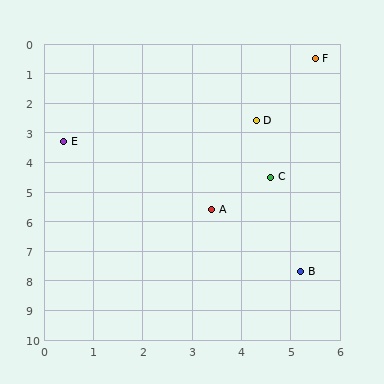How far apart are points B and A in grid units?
Points B and A are about 2.8 grid units apart.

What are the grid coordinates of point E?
Point E is at approximately (0.4, 3.3).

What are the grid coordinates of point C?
Point C is at approximately (4.6, 4.5).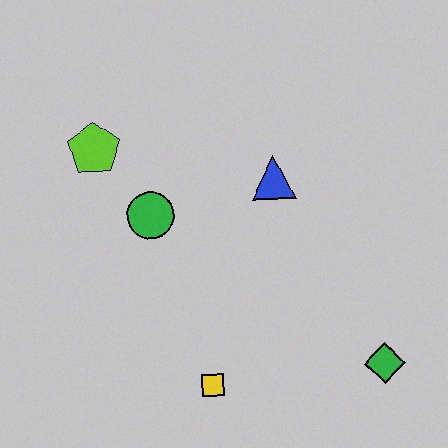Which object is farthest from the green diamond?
The lime pentagon is farthest from the green diamond.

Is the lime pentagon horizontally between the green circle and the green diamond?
No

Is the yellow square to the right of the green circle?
Yes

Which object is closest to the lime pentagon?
The green circle is closest to the lime pentagon.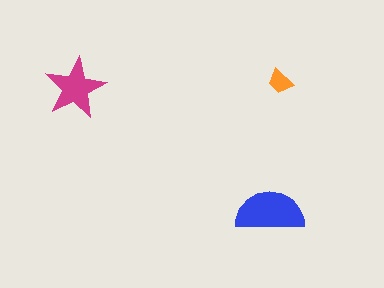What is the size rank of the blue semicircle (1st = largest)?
1st.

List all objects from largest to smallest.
The blue semicircle, the magenta star, the orange trapezoid.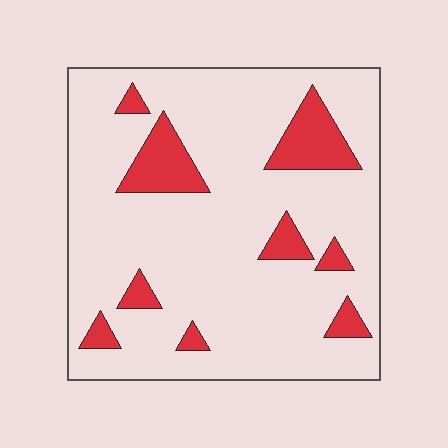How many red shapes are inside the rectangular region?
9.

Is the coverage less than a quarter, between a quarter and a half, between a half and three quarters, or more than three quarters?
Less than a quarter.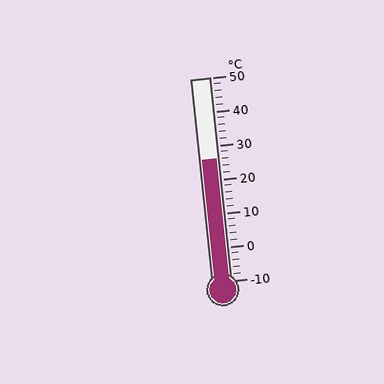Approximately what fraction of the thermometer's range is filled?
The thermometer is filled to approximately 60% of its range.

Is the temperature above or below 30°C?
The temperature is below 30°C.